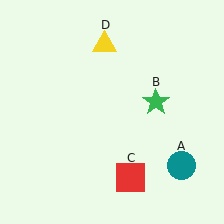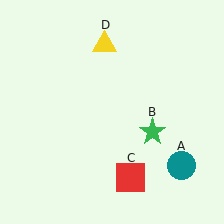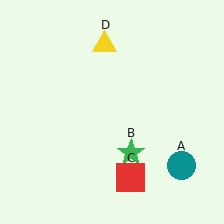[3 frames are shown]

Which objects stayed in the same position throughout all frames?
Teal circle (object A) and red square (object C) and yellow triangle (object D) remained stationary.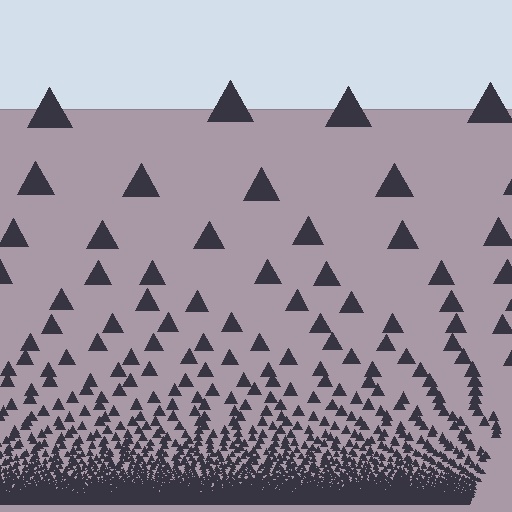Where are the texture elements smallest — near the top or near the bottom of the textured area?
Near the bottom.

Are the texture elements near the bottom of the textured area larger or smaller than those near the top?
Smaller. The gradient is inverted — elements near the bottom are smaller and denser.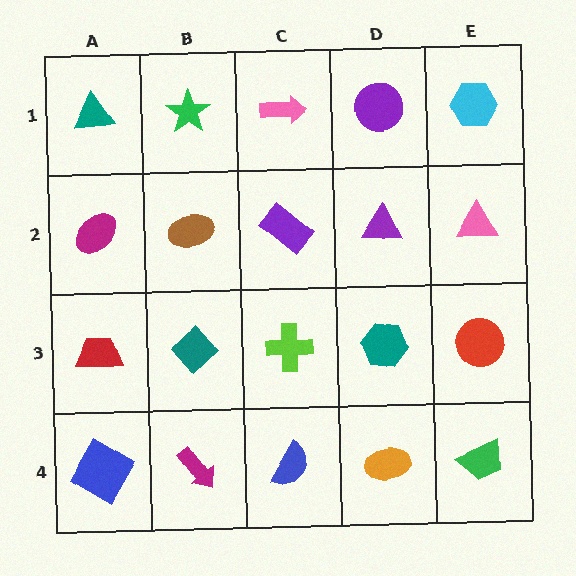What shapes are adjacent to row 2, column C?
A pink arrow (row 1, column C), a lime cross (row 3, column C), a brown ellipse (row 2, column B), a purple triangle (row 2, column D).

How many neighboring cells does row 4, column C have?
3.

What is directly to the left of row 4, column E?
An orange ellipse.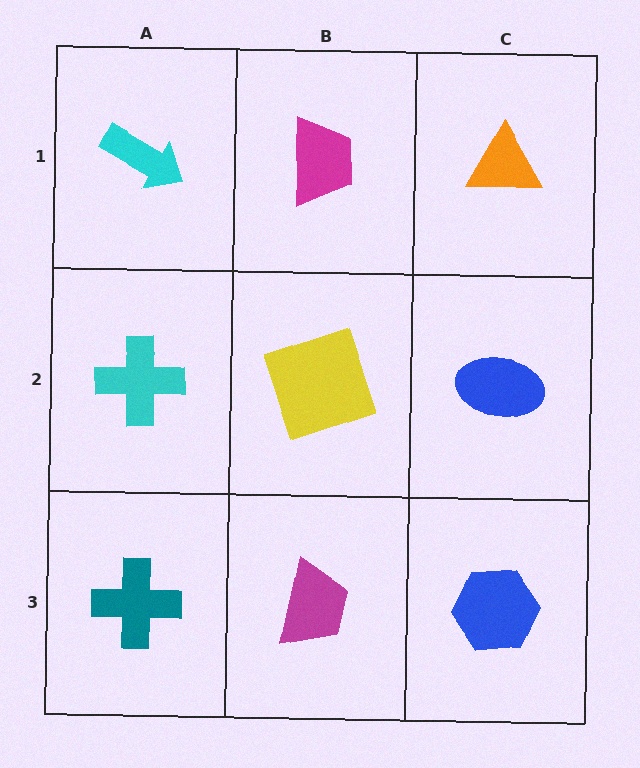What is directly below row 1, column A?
A cyan cross.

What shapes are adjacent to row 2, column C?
An orange triangle (row 1, column C), a blue hexagon (row 3, column C), a yellow square (row 2, column B).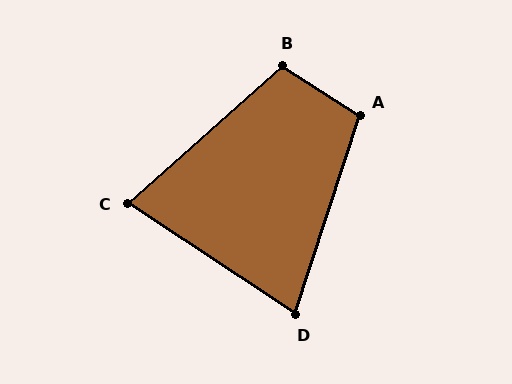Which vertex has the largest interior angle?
B, at approximately 106 degrees.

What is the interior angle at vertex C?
Approximately 75 degrees (acute).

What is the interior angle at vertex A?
Approximately 105 degrees (obtuse).